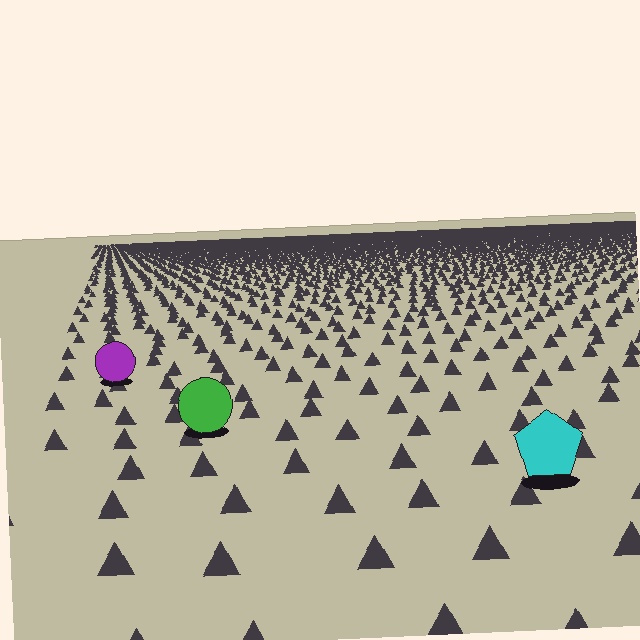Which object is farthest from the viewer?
The purple circle is farthest from the viewer. It appears smaller and the ground texture around it is denser.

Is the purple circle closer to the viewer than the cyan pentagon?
No. The cyan pentagon is closer — you can tell from the texture gradient: the ground texture is coarser near it.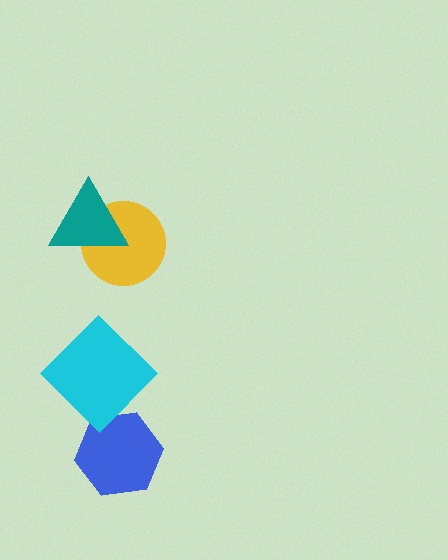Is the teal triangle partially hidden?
No, no other shape covers it.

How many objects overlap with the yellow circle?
1 object overlaps with the yellow circle.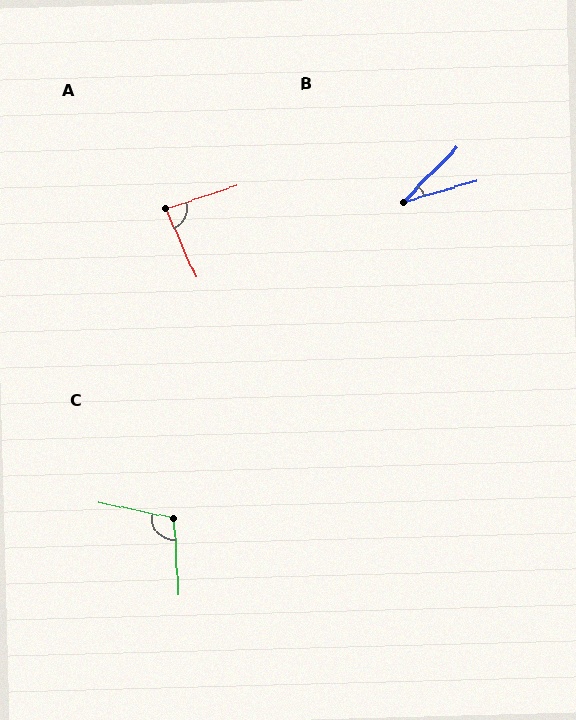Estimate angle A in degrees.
Approximately 84 degrees.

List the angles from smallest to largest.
B (29°), A (84°), C (106°).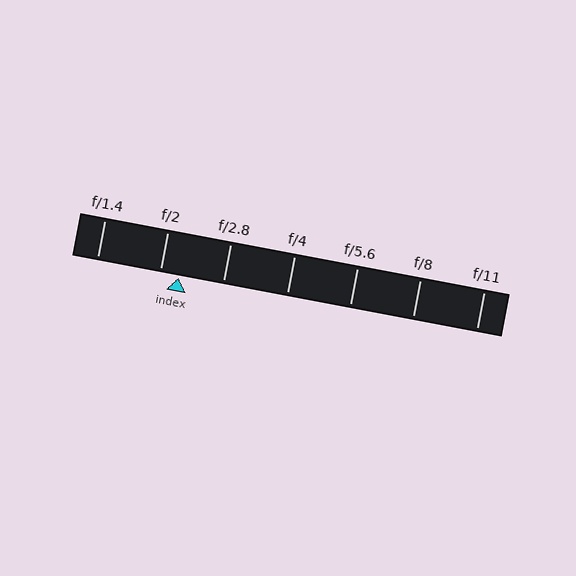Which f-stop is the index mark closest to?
The index mark is closest to f/2.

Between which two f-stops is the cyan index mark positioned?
The index mark is between f/2 and f/2.8.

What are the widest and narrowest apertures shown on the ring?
The widest aperture shown is f/1.4 and the narrowest is f/11.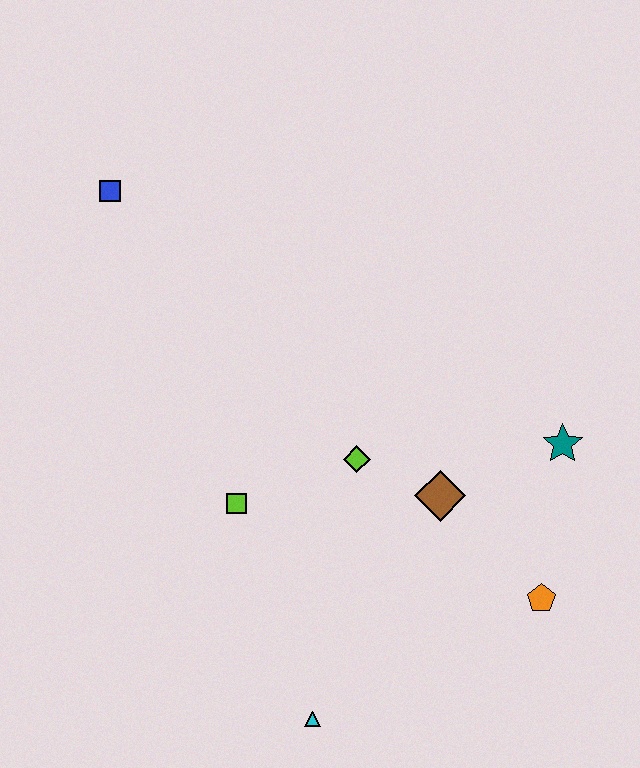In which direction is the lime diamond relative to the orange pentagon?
The lime diamond is to the left of the orange pentagon.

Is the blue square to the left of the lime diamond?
Yes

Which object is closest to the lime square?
The lime diamond is closest to the lime square.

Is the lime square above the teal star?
No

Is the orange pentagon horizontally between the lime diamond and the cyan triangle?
No